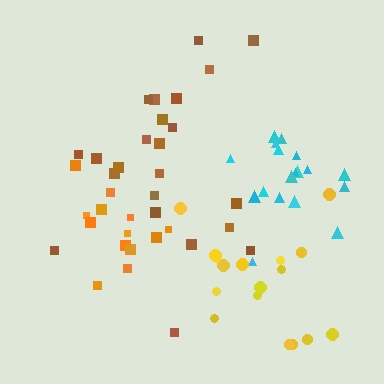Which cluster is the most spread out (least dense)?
Brown.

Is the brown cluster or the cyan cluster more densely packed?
Cyan.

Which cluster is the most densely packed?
Orange.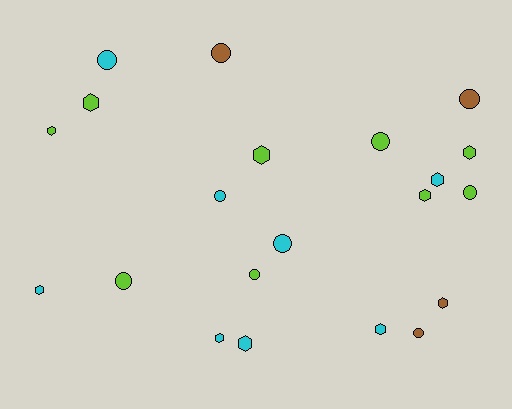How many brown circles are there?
There are 3 brown circles.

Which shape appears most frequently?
Hexagon, with 11 objects.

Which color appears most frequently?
Lime, with 9 objects.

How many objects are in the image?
There are 21 objects.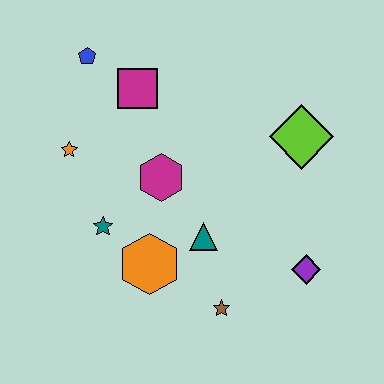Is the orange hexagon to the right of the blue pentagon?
Yes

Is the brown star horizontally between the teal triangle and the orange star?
No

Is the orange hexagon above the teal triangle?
No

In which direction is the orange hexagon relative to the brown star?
The orange hexagon is to the left of the brown star.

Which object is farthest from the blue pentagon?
The purple diamond is farthest from the blue pentagon.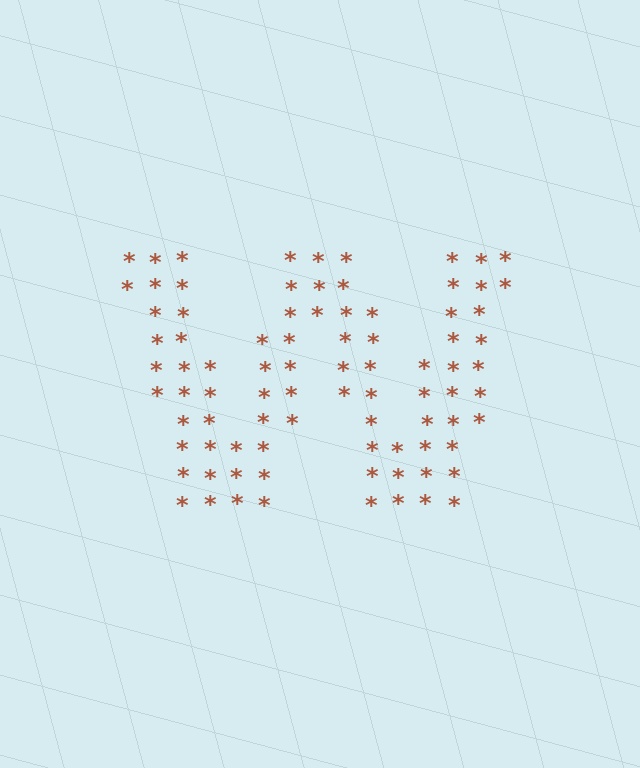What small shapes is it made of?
It is made of small asterisks.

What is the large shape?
The large shape is the letter W.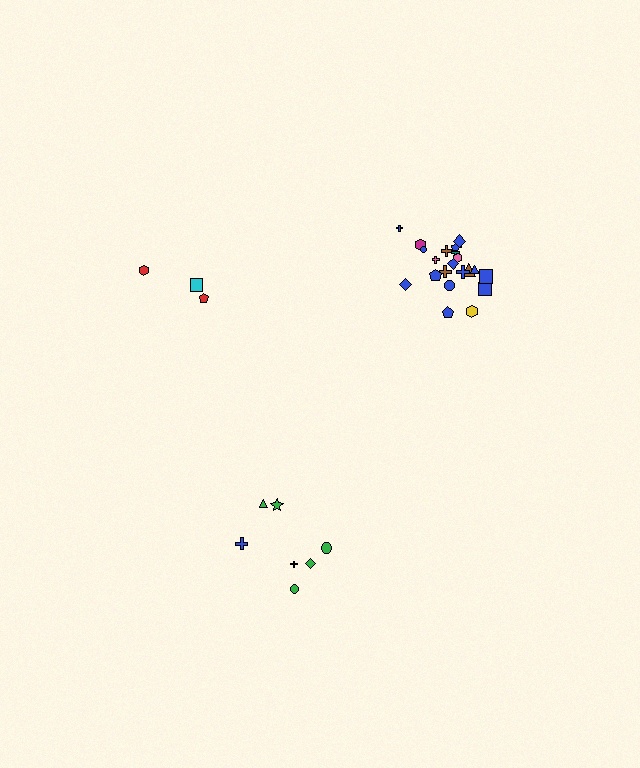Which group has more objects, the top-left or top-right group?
The top-right group.